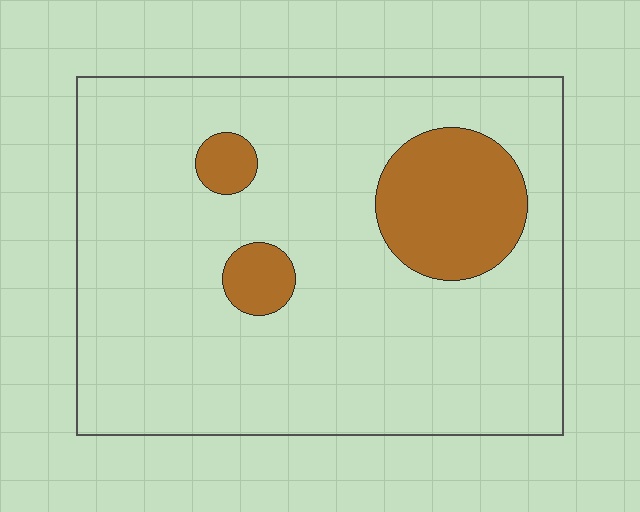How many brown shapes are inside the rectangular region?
3.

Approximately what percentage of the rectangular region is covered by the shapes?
Approximately 15%.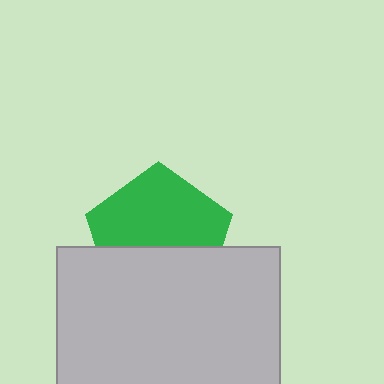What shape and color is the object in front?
The object in front is a light gray rectangle.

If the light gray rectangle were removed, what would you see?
You would see the complete green pentagon.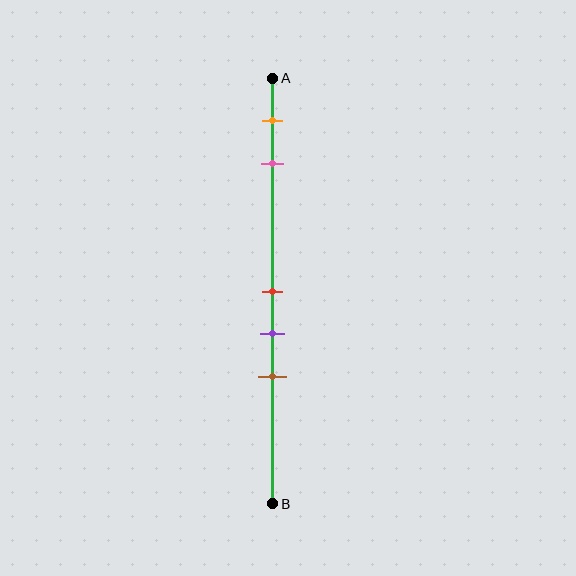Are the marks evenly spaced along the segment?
No, the marks are not evenly spaced.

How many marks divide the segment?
There are 5 marks dividing the segment.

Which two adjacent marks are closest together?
The red and purple marks are the closest adjacent pair.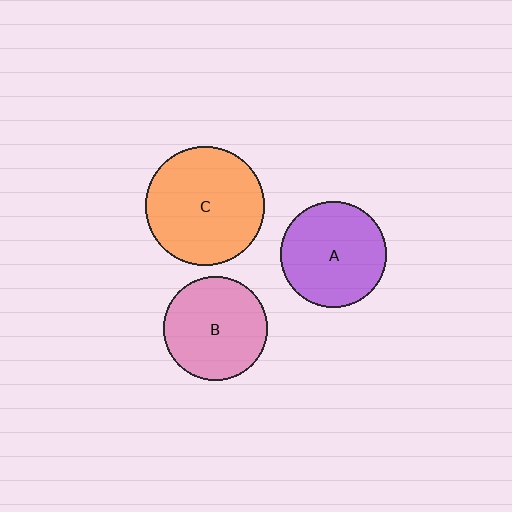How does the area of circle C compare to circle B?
Approximately 1.3 times.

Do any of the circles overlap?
No, none of the circles overlap.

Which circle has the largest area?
Circle C (orange).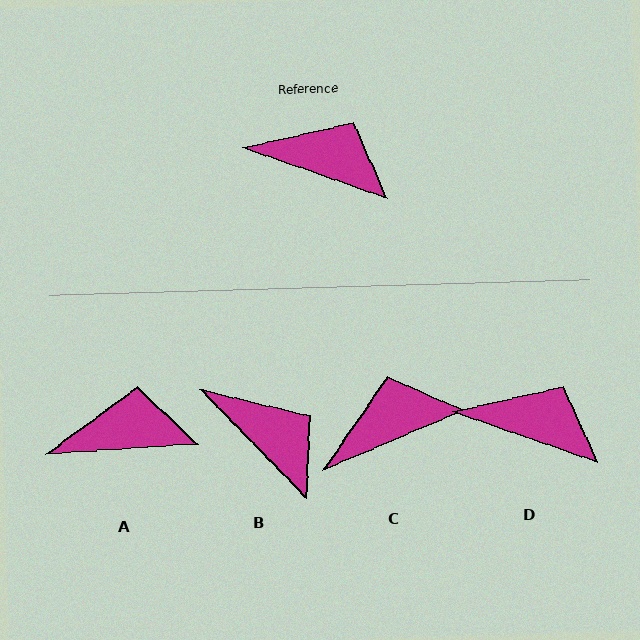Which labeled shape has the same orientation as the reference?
D.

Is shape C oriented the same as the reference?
No, it is off by about 42 degrees.